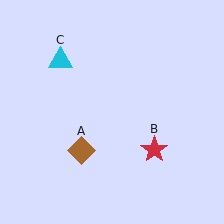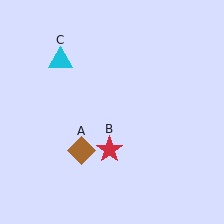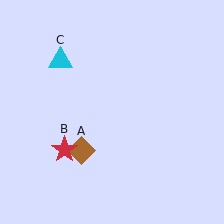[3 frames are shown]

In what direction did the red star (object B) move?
The red star (object B) moved left.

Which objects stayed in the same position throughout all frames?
Brown diamond (object A) and cyan triangle (object C) remained stationary.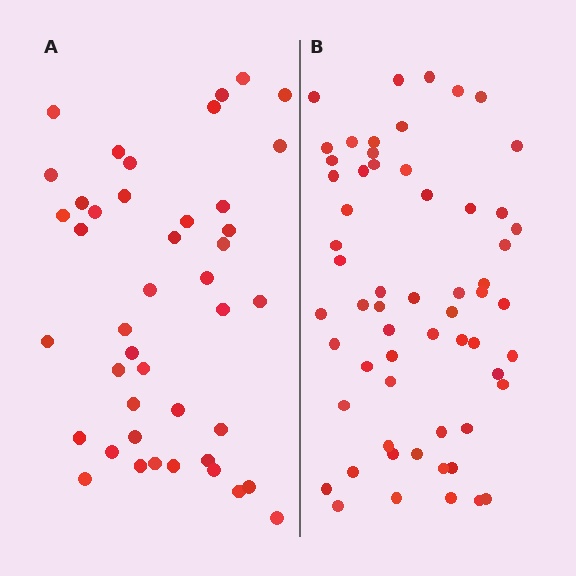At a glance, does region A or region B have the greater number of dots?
Region B (the right region) has more dots.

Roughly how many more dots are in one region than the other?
Region B has approximately 15 more dots than region A.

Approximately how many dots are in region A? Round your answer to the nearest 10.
About 40 dots. (The exact count is 43, which rounds to 40.)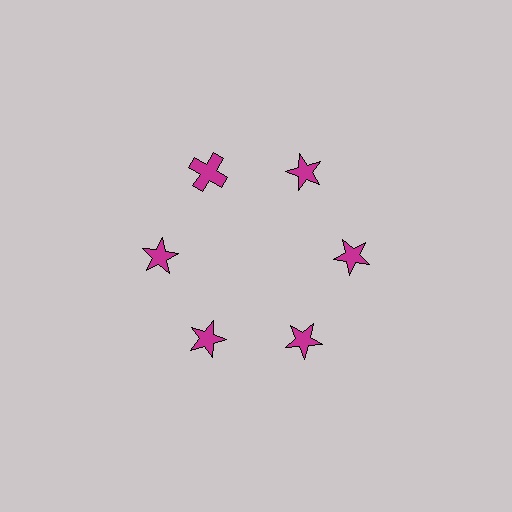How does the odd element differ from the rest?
It has a different shape: cross instead of star.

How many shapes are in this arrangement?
There are 6 shapes arranged in a ring pattern.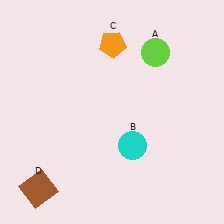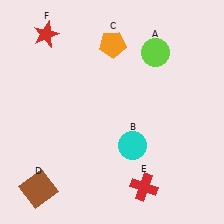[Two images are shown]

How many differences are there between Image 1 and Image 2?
There are 2 differences between the two images.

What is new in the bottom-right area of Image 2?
A red cross (E) was added in the bottom-right area of Image 2.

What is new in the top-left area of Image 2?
A red star (F) was added in the top-left area of Image 2.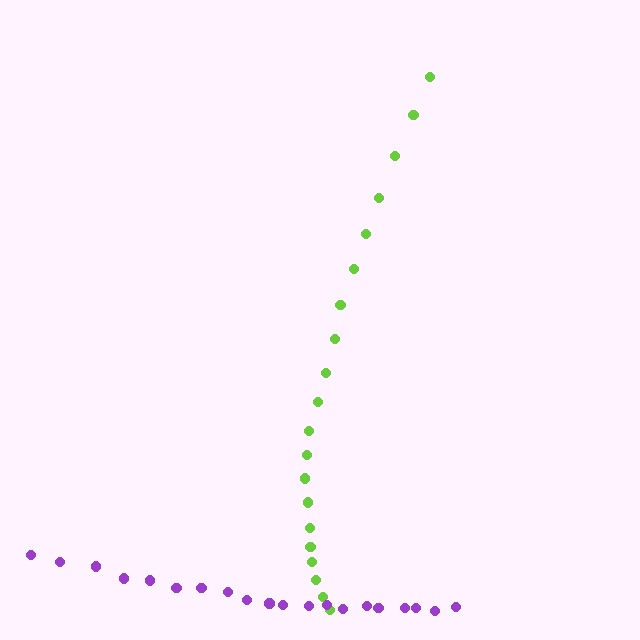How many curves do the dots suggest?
There are 2 distinct paths.